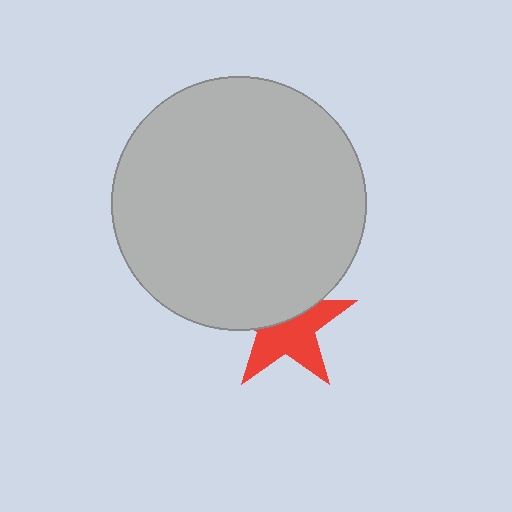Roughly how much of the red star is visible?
About half of it is visible (roughly 57%).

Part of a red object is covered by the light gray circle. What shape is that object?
It is a star.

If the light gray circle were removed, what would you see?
You would see the complete red star.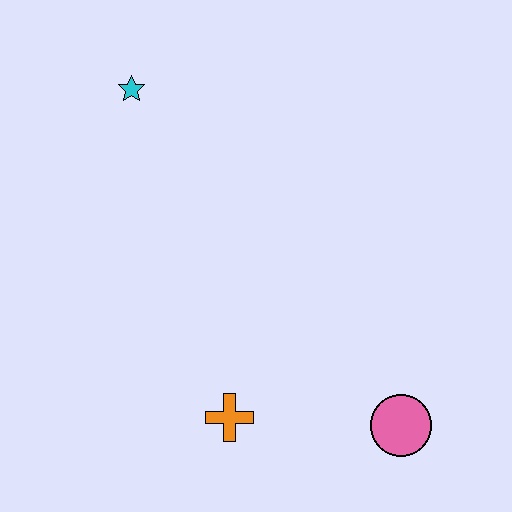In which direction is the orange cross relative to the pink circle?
The orange cross is to the left of the pink circle.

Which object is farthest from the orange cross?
The cyan star is farthest from the orange cross.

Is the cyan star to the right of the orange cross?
No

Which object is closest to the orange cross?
The pink circle is closest to the orange cross.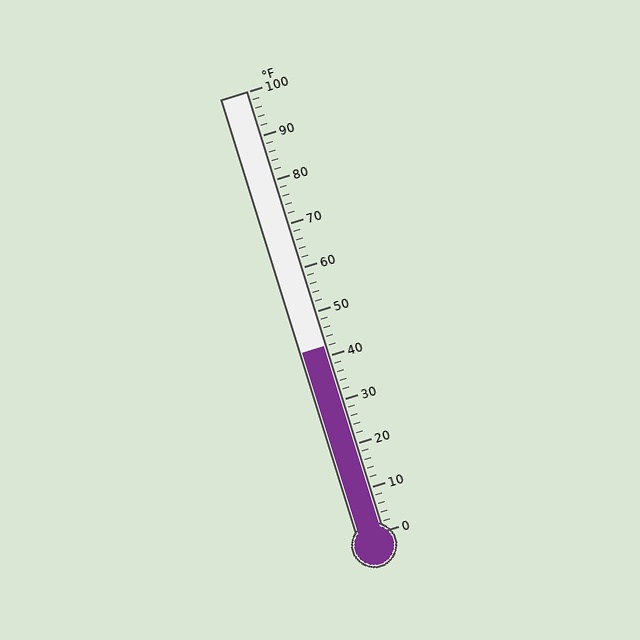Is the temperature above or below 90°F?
The temperature is below 90°F.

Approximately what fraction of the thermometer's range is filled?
The thermometer is filled to approximately 40% of its range.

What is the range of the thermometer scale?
The thermometer scale ranges from 0°F to 100°F.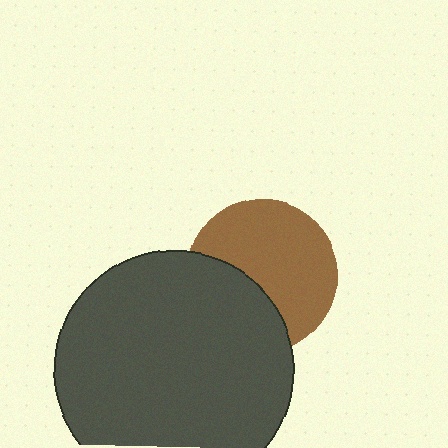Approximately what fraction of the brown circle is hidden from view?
Roughly 36% of the brown circle is hidden behind the dark gray circle.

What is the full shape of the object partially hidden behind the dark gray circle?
The partially hidden object is a brown circle.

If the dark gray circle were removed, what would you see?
You would see the complete brown circle.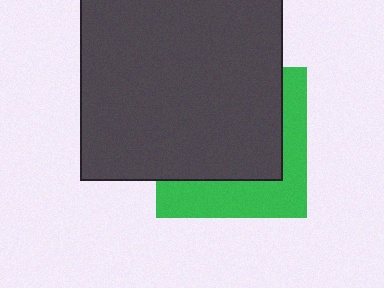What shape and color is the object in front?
The object in front is a dark gray rectangle.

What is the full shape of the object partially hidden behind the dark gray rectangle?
The partially hidden object is a green square.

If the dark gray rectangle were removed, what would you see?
You would see the complete green square.